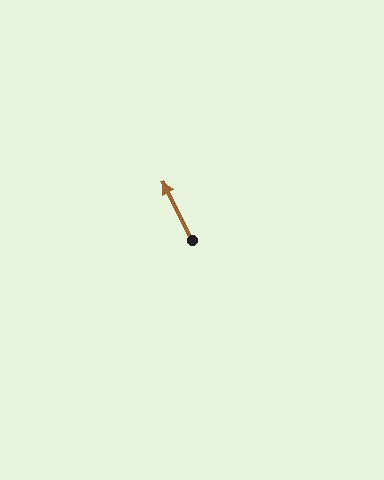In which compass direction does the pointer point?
Northwest.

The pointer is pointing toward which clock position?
Roughly 11 o'clock.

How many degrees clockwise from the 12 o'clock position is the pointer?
Approximately 333 degrees.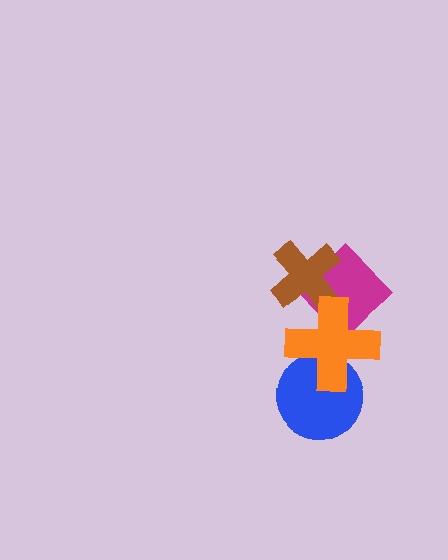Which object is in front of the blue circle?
The orange cross is in front of the blue circle.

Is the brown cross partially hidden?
Yes, it is partially covered by another shape.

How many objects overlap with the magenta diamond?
2 objects overlap with the magenta diamond.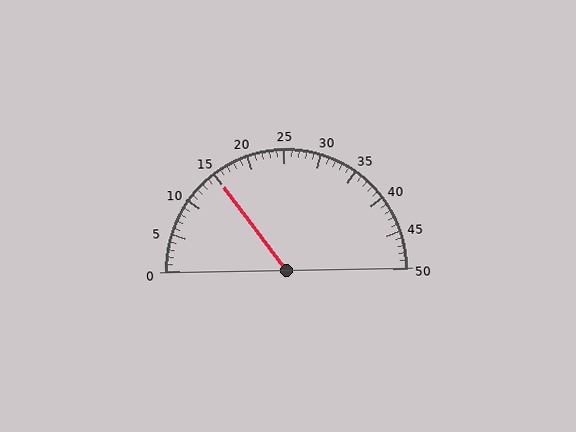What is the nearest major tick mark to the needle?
The nearest major tick mark is 15.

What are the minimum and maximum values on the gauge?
The gauge ranges from 0 to 50.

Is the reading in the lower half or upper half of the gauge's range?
The reading is in the lower half of the range (0 to 50).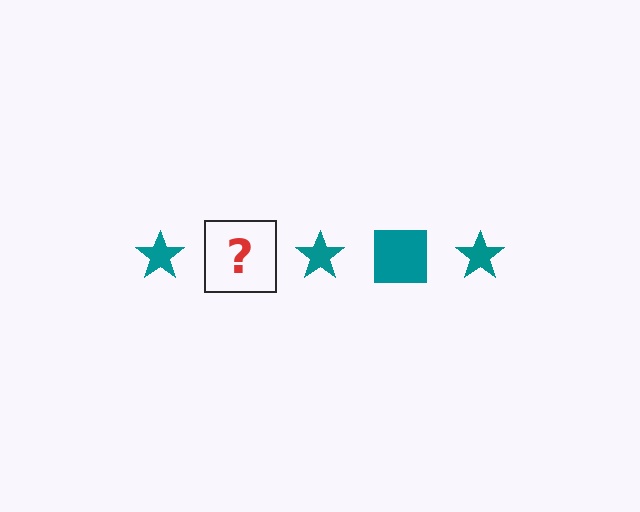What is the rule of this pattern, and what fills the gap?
The rule is that the pattern cycles through star, square shapes in teal. The gap should be filled with a teal square.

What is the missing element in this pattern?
The missing element is a teal square.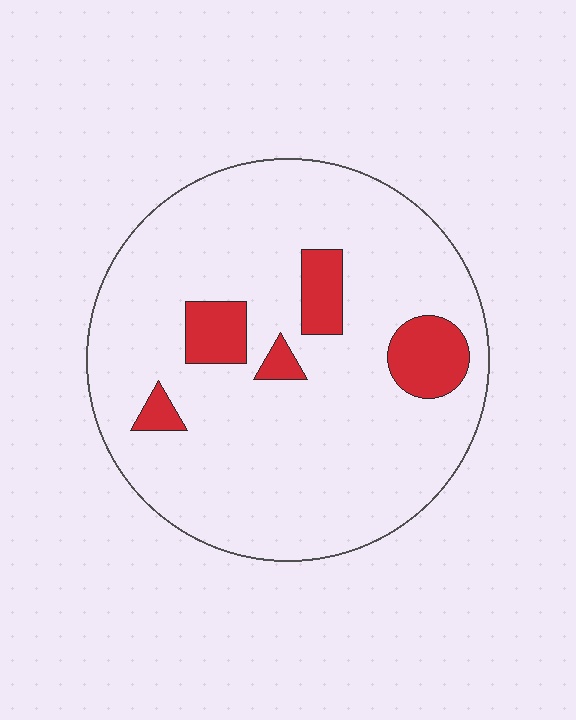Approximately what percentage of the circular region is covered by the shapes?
Approximately 10%.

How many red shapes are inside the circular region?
5.